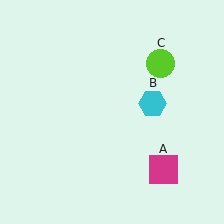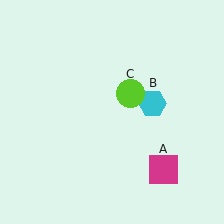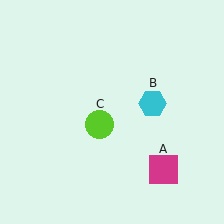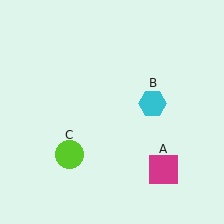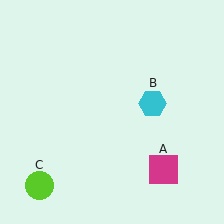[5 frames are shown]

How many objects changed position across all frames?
1 object changed position: lime circle (object C).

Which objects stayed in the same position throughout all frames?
Magenta square (object A) and cyan hexagon (object B) remained stationary.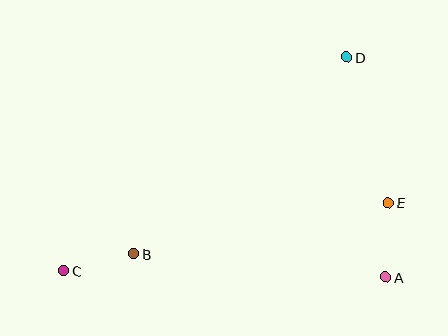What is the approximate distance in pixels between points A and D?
The distance between A and D is approximately 223 pixels.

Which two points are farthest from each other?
Points C and D are farthest from each other.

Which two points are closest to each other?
Points B and C are closest to each other.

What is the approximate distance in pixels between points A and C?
The distance between A and C is approximately 322 pixels.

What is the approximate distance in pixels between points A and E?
The distance between A and E is approximately 74 pixels.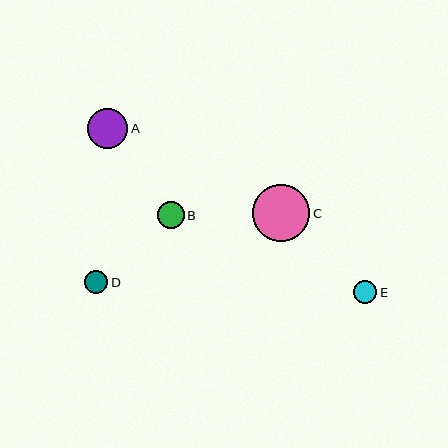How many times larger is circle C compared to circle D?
Circle C is approximately 2.5 times the size of circle D.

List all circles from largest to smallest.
From largest to smallest: C, A, B, E, D.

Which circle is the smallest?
Circle D is the smallest with a size of approximately 23 pixels.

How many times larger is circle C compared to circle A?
Circle C is approximately 1.4 times the size of circle A.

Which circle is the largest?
Circle C is the largest with a size of approximately 57 pixels.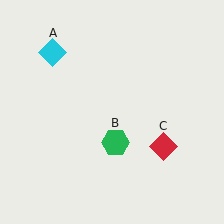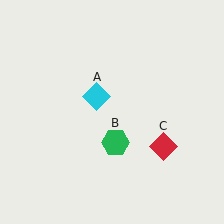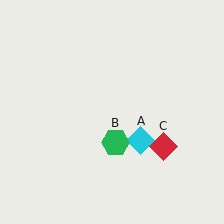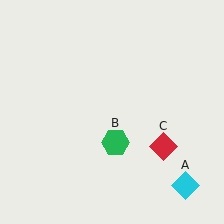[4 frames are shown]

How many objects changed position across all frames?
1 object changed position: cyan diamond (object A).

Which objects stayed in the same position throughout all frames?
Green hexagon (object B) and red diamond (object C) remained stationary.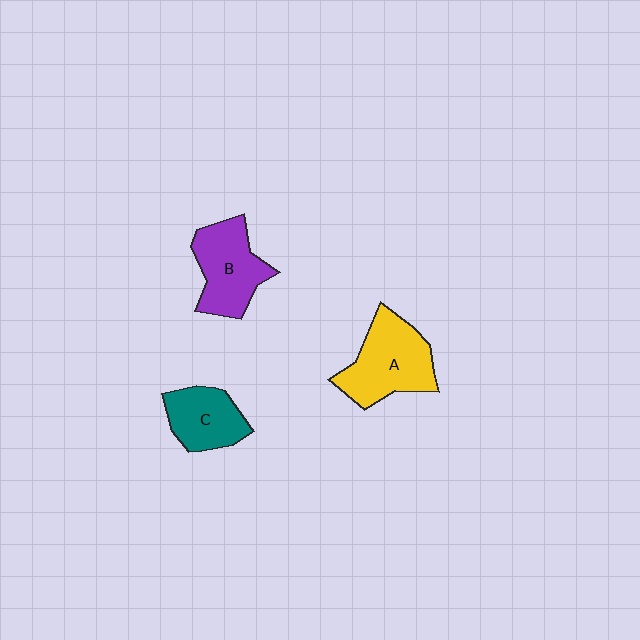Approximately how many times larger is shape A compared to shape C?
Approximately 1.5 times.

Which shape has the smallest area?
Shape C (teal).